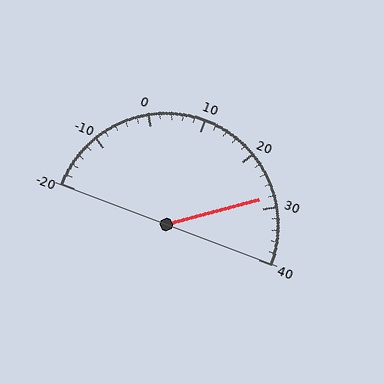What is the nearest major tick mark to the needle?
The nearest major tick mark is 30.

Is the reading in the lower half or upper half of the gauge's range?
The reading is in the upper half of the range (-20 to 40).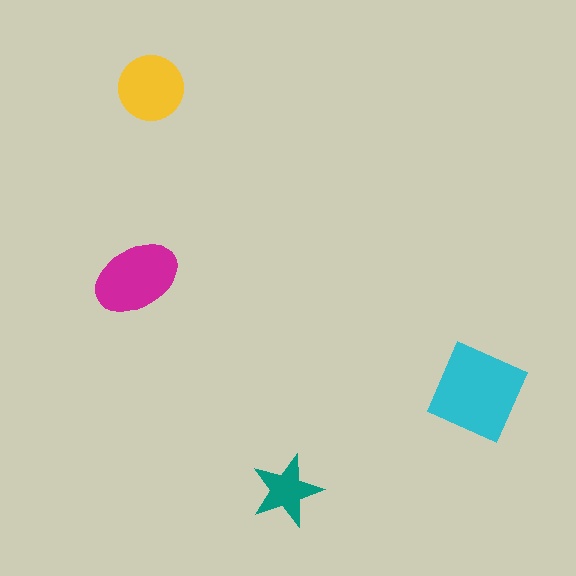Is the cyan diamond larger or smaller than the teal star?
Larger.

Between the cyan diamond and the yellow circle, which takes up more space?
The cyan diamond.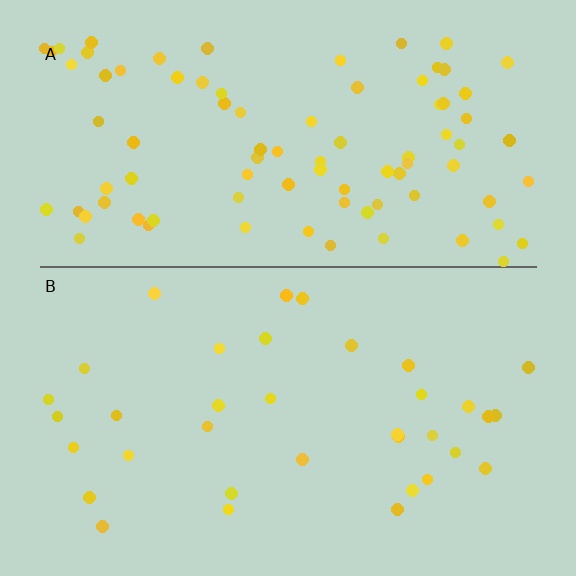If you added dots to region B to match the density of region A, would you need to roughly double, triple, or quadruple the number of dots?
Approximately triple.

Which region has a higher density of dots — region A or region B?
A (the top).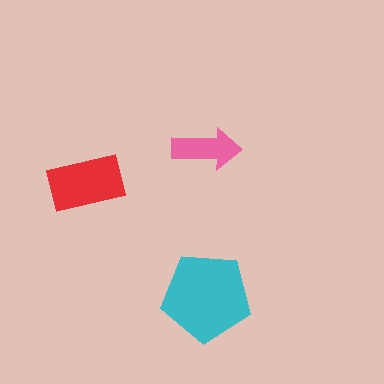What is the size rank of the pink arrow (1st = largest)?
3rd.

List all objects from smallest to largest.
The pink arrow, the red rectangle, the cyan pentagon.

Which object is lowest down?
The cyan pentagon is bottommost.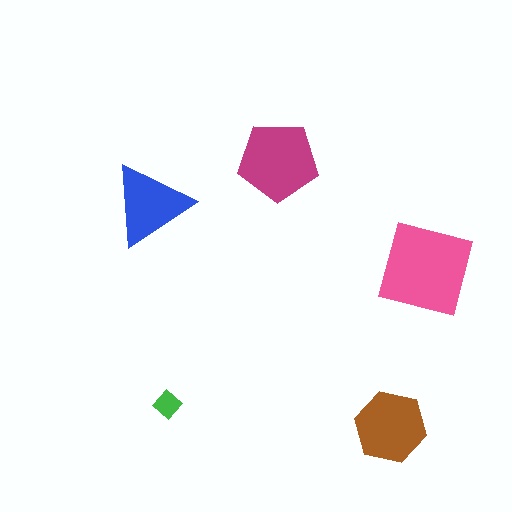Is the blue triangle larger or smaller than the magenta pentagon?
Smaller.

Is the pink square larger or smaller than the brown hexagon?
Larger.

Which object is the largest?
The pink square.